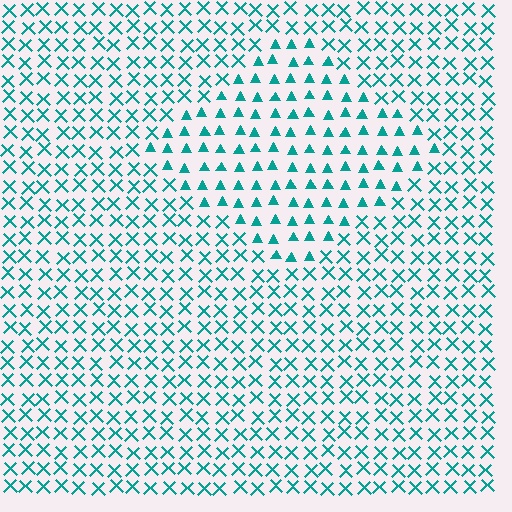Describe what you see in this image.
The image is filled with small teal elements arranged in a uniform grid. A diamond-shaped region contains triangles, while the surrounding area contains X marks. The boundary is defined purely by the change in element shape.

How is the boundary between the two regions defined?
The boundary is defined by a change in element shape: triangles inside vs. X marks outside. All elements share the same color and spacing.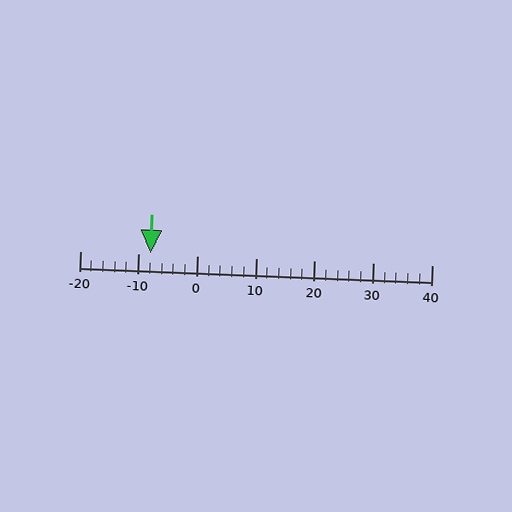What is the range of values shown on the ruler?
The ruler shows values from -20 to 40.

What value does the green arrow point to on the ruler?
The green arrow points to approximately -8.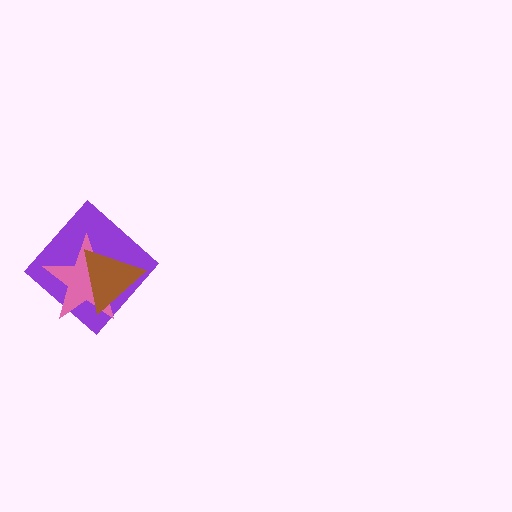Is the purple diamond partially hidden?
Yes, it is partially covered by another shape.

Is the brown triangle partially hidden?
No, no other shape covers it.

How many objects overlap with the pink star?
2 objects overlap with the pink star.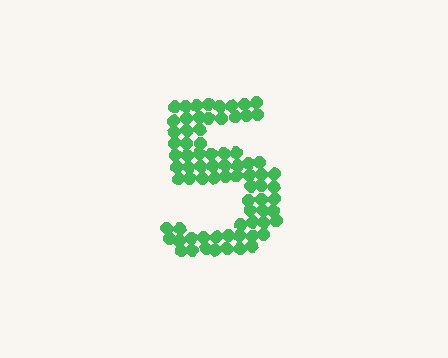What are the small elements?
The small elements are circles.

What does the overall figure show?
The overall figure shows the digit 5.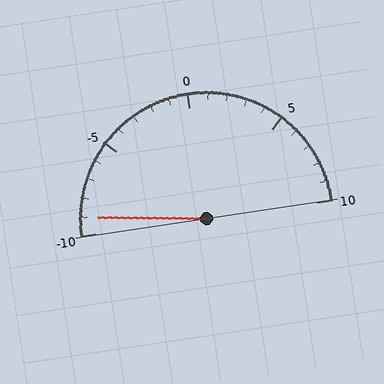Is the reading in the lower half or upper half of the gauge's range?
The reading is in the lower half of the range (-10 to 10).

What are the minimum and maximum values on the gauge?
The gauge ranges from -10 to 10.